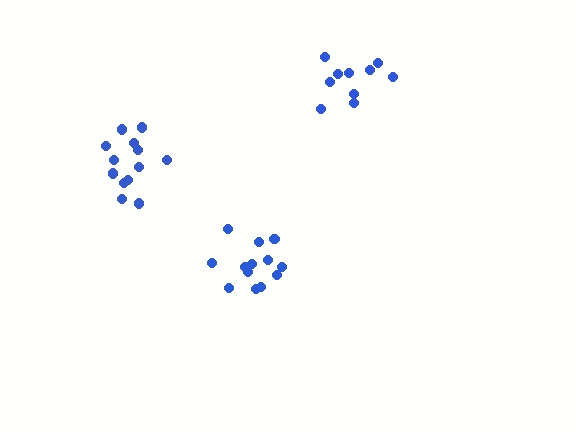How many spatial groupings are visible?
There are 3 spatial groupings.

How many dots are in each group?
Group 1: 13 dots, Group 2: 13 dots, Group 3: 10 dots (36 total).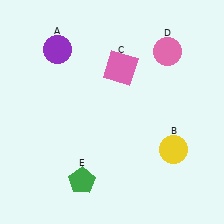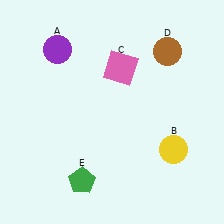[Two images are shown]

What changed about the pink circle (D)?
In Image 1, D is pink. In Image 2, it changed to brown.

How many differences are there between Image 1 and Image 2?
There is 1 difference between the two images.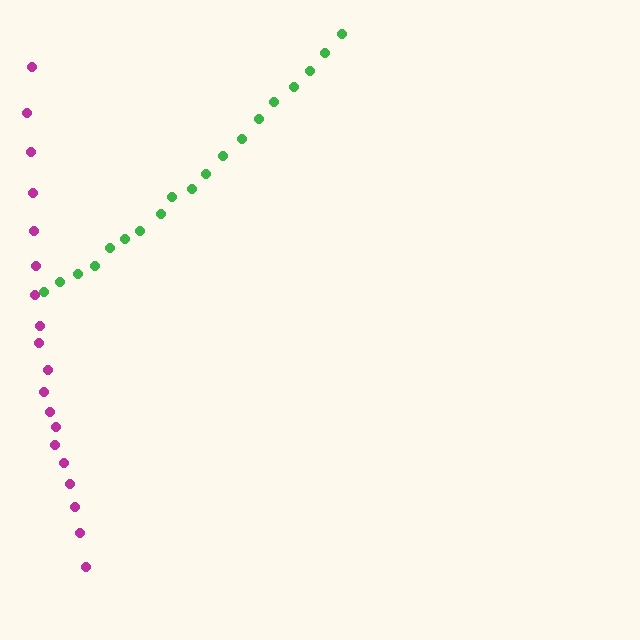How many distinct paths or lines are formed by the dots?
There are 2 distinct paths.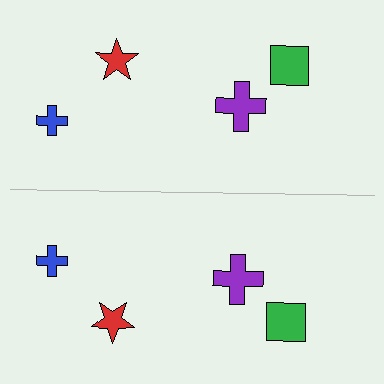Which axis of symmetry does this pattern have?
The pattern has a horizontal axis of symmetry running through the center of the image.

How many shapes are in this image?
There are 8 shapes in this image.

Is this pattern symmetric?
Yes, this pattern has bilateral (reflection) symmetry.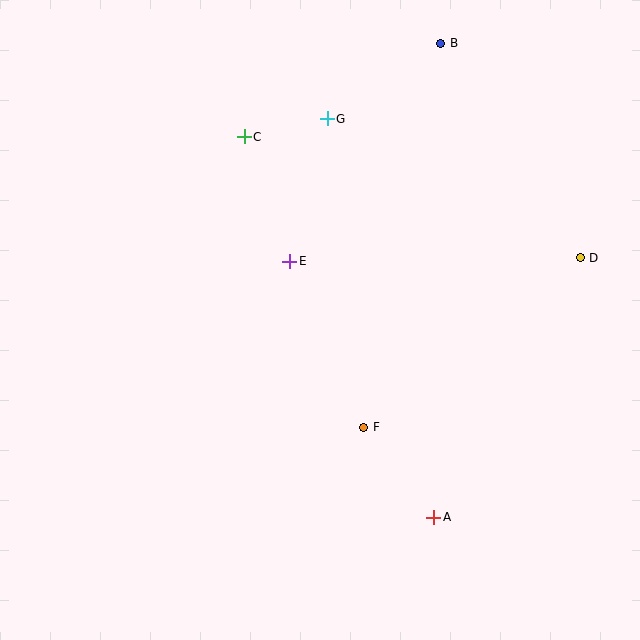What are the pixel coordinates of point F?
Point F is at (364, 427).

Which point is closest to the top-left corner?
Point C is closest to the top-left corner.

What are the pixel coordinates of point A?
Point A is at (434, 517).